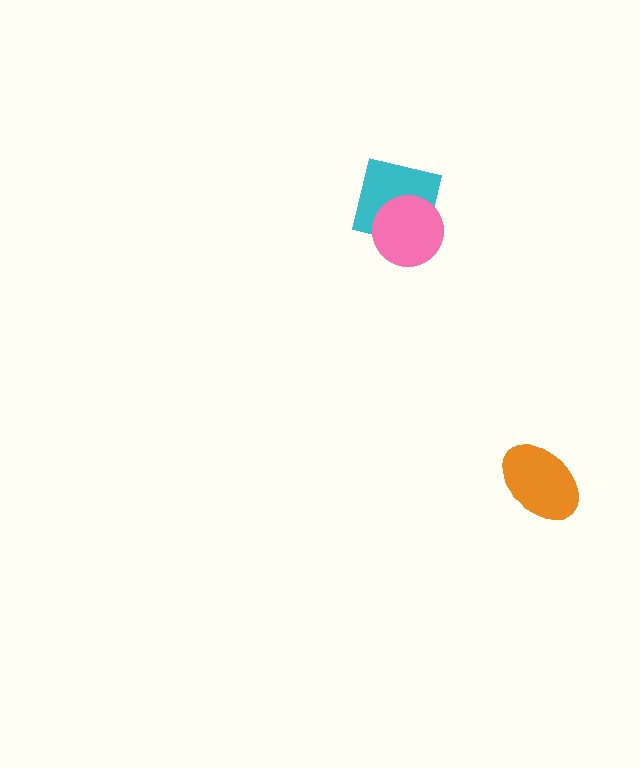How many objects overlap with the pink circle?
1 object overlaps with the pink circle.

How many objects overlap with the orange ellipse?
0 objects overlap with the orange ellipse.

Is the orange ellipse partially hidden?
No, no other shape covers it.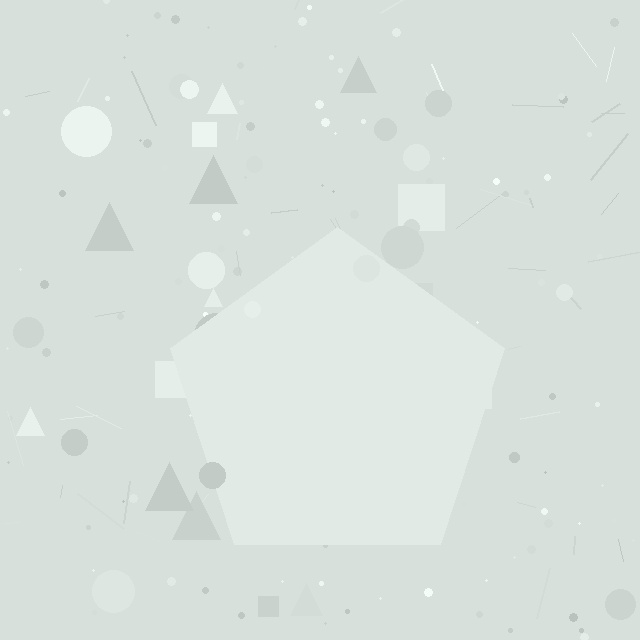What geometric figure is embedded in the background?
A pentagon is embedded in the background.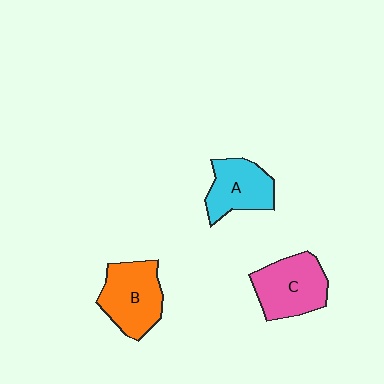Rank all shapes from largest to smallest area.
From largest to smallest: B (orange), C (pink), A (cyan).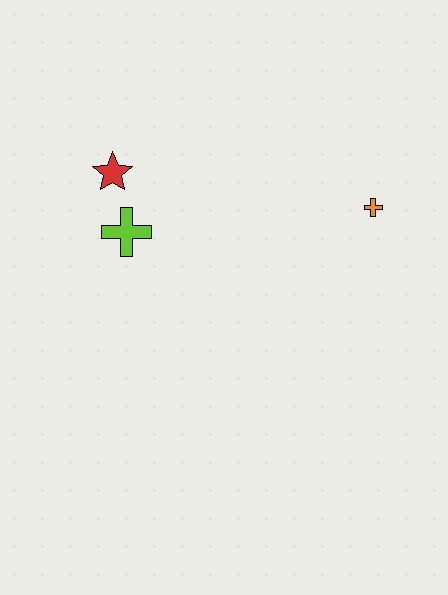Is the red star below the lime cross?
No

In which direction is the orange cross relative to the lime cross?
The orange cross is to the right of the lime cross.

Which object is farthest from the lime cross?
The orange cross is farthest from the lime cross.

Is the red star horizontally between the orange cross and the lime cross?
No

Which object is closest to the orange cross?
The lime cross is closest to the orange cross.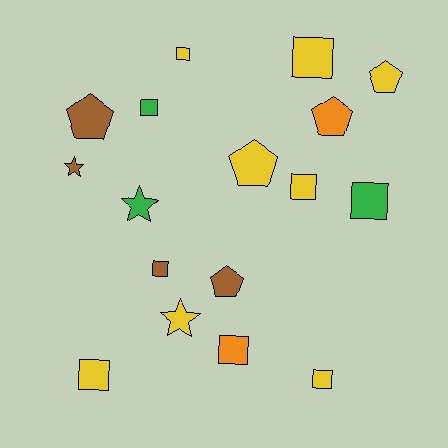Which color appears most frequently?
Yellow, with 8 objects.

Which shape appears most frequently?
Square, with 9 objects.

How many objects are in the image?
There are 17 objects.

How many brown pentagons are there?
There are 2 brown pentagons.